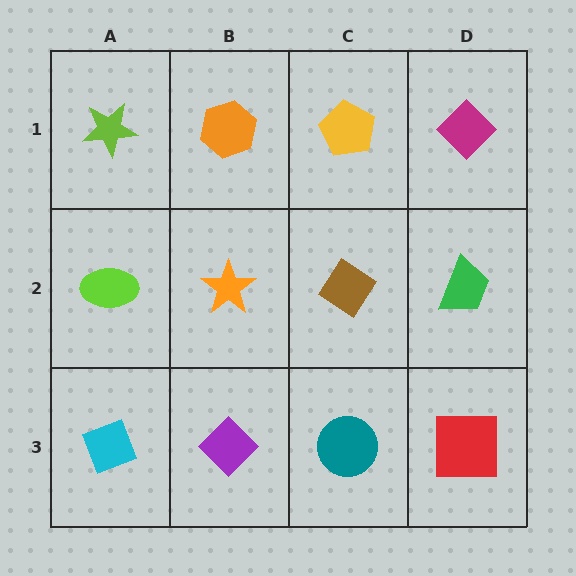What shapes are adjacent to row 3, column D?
A green trapezoid (row 2, column D), a teal circle (row 3, column C).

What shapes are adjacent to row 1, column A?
A lime ellipse (row 2, column A), an orange hexagon (row 1, column B).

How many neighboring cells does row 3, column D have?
2.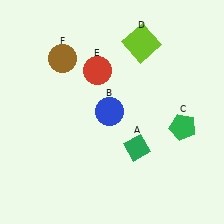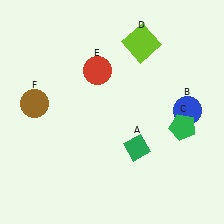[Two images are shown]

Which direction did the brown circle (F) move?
The brown circle (F) moved down.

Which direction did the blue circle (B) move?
The blue circle (B) moved right.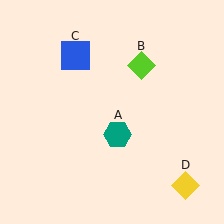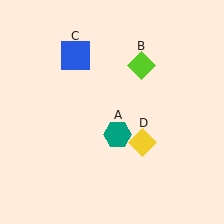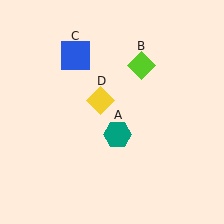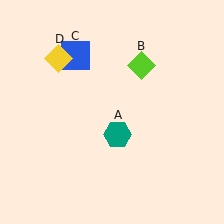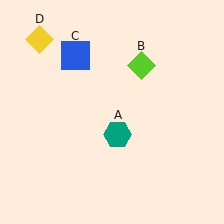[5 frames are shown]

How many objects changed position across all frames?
1 object changed position: yellow diamond (object D).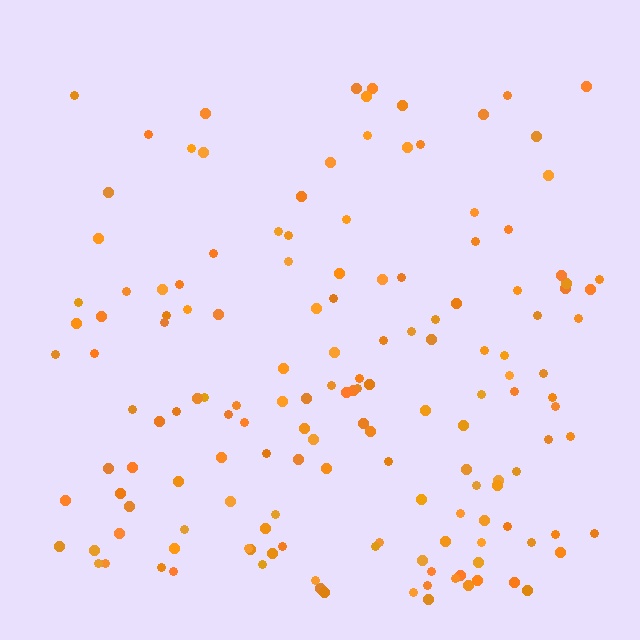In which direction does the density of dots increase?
From top to bottom, with the bottom side densest.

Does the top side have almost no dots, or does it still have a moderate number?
Still a moderate number, just noticeably fewer than the bottom.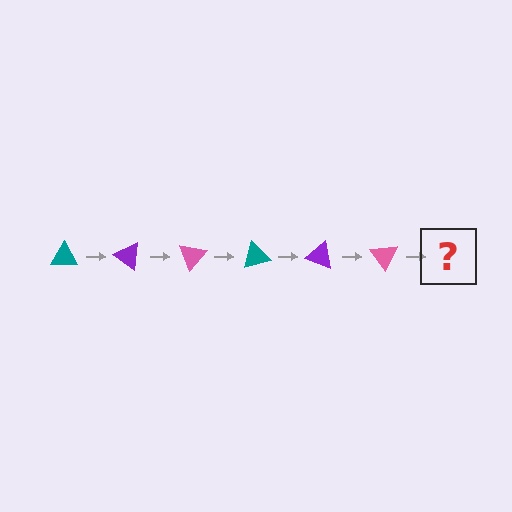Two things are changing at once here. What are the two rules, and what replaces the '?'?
The two rules are that it rotates 35 degrees each step and the color cycles through teal, purple, and pink. The '?' should be a teal triangle, rotated 210 degrees from the start.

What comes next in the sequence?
The next element should be a teal triangle, rotated 210 degrees from the start.